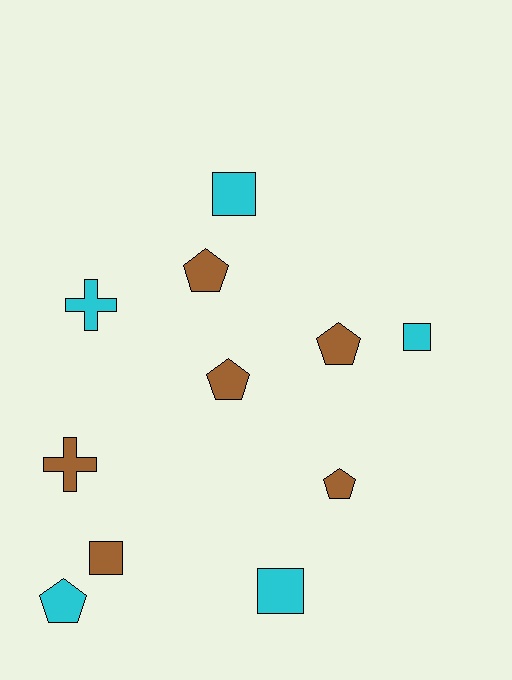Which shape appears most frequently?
Pentagon, with 5 objects.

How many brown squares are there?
There is 1 brown square.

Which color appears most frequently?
Brown, with 6 objects.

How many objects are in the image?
There are 11 objects.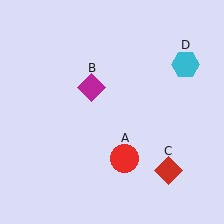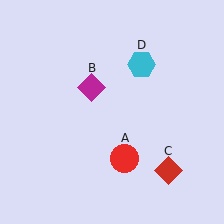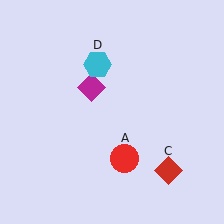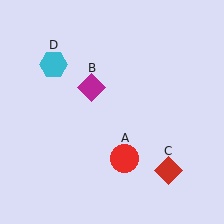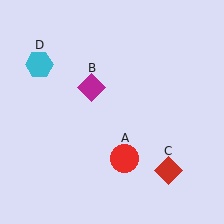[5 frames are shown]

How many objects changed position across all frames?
1 object changed position: cyan hexagon (object D).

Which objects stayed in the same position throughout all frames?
Red circle (object A) and magenta diamond (object B) and red diamond (object C) remained stationary.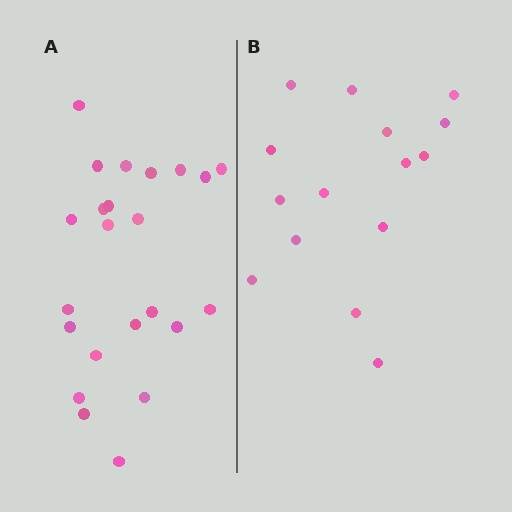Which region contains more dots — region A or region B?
Region A (the left region) has more dots.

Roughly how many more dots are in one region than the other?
Region A has roughly 8 or so more dots than region B.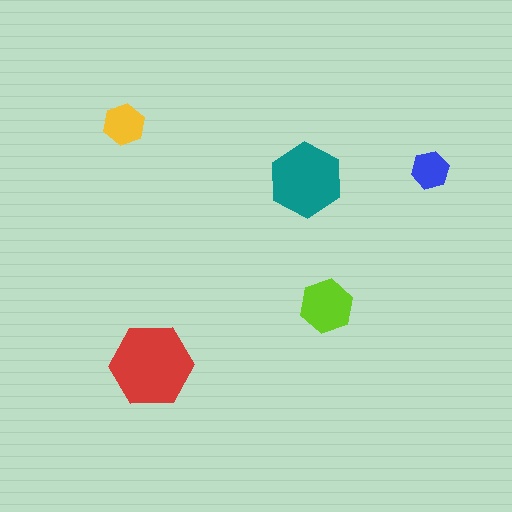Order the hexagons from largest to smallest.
the red one, the teal one, the lime one, the yellow one, the blue one.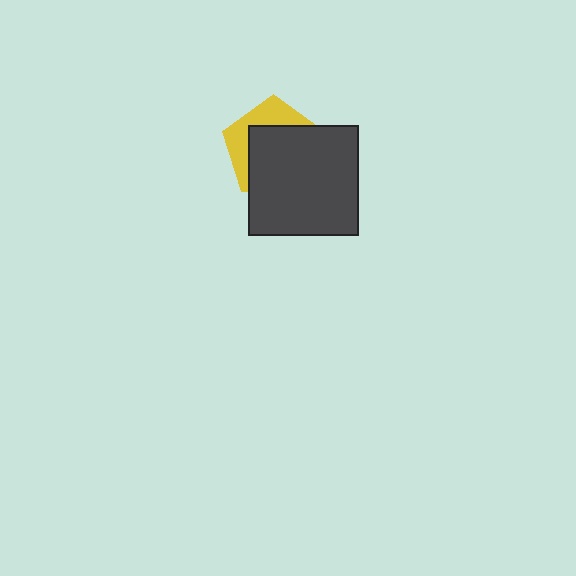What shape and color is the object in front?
The object in front is a dark gray square.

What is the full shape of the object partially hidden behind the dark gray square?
The partially hidden object is a yellow pentagon.